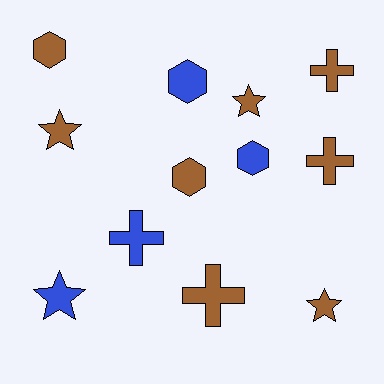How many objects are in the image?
There are 12 objects.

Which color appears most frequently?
Brown, with 8 objects.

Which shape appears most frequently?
Hexagon, with 4 objects.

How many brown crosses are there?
There are 3 brown crosses.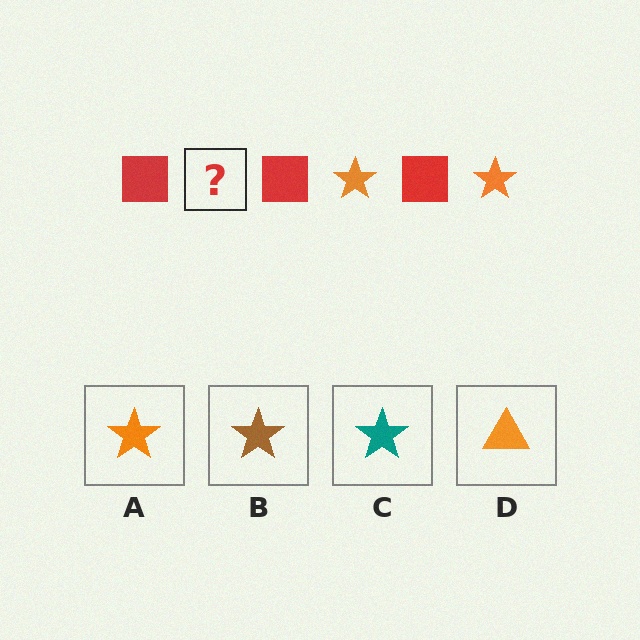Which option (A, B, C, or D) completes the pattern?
A.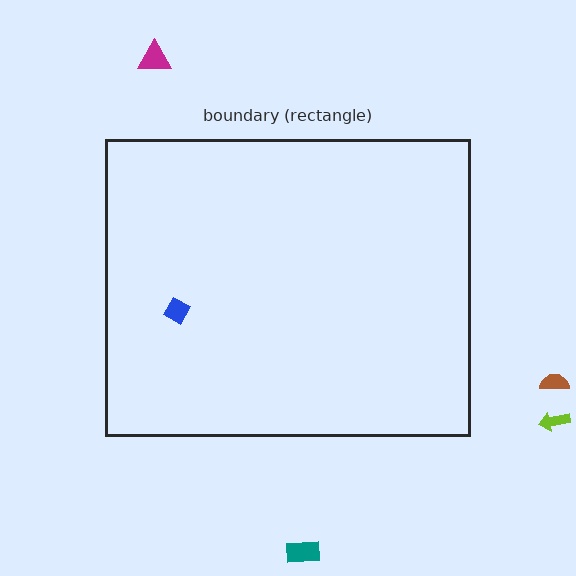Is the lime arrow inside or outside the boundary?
Outside.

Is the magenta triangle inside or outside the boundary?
Outside.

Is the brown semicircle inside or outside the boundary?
Outside.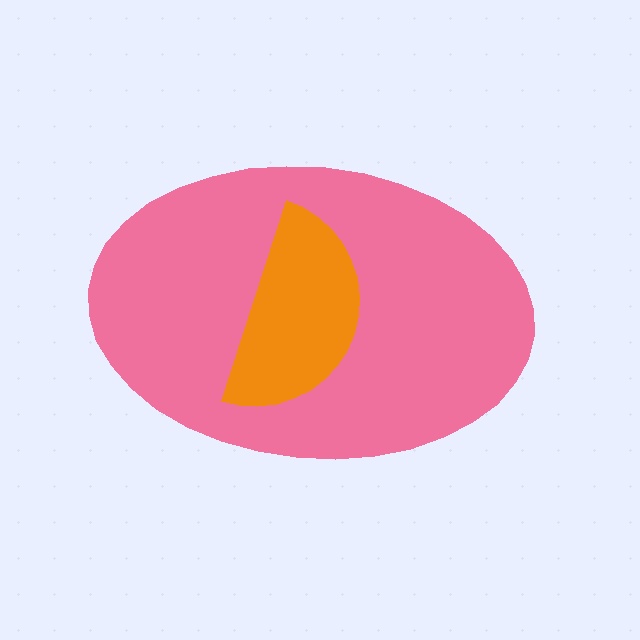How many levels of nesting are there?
2.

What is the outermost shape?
The pink ellipse.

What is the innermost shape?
The orange semicircle.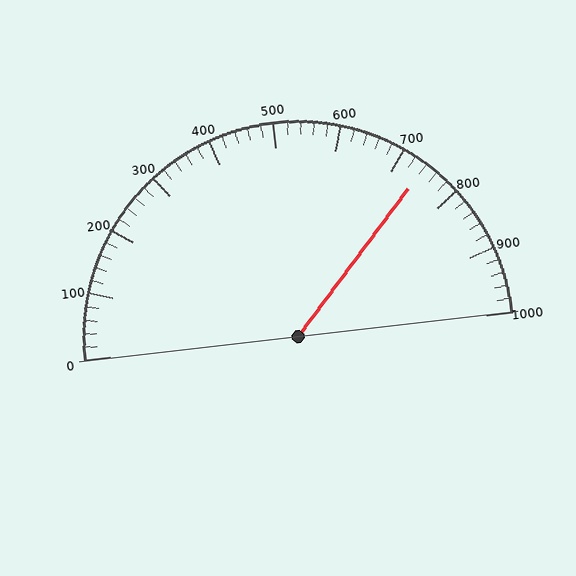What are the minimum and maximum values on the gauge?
The gauge ranges from 0 to 1000.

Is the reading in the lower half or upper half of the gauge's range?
The reading is in the upper half of the range (0 to 1000).